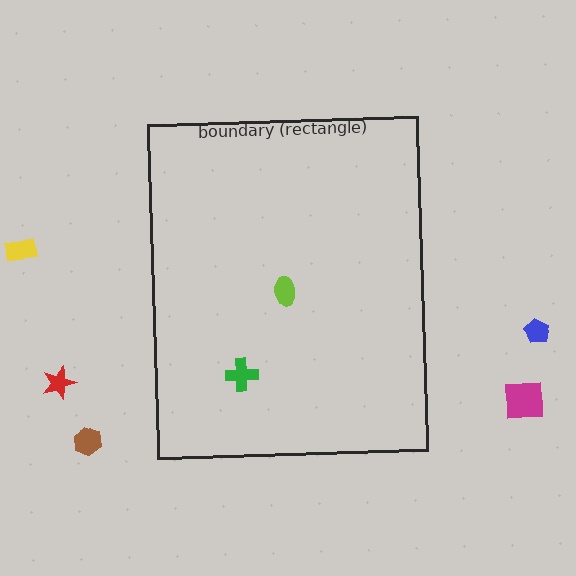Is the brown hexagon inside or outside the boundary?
Outside.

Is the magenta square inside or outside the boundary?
Outside.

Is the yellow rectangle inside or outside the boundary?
Outside.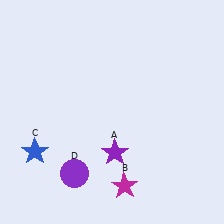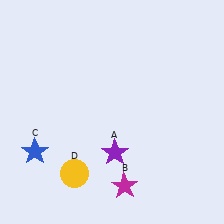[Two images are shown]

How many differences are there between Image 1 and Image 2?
There is 1 difference between the two images.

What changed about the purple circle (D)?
In Image 1, D is purple. In Image 2, it changed to yellow.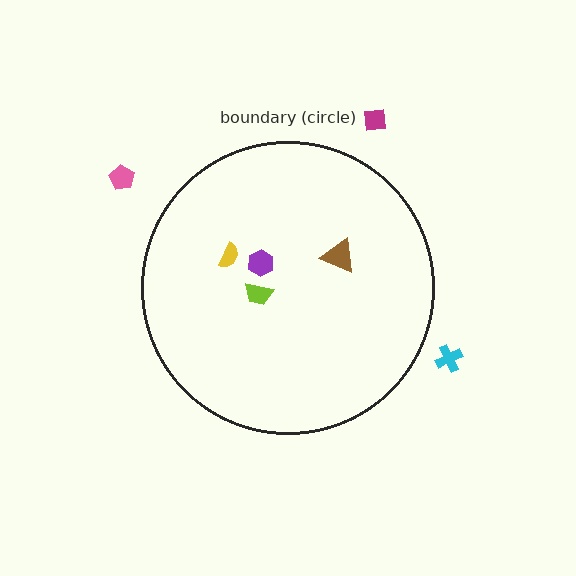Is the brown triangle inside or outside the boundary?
Inside.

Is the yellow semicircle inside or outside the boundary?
Inside.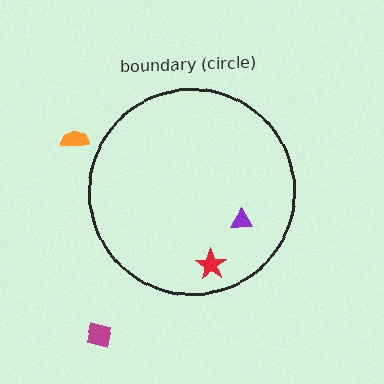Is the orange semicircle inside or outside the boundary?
Outside.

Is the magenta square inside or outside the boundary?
Outside.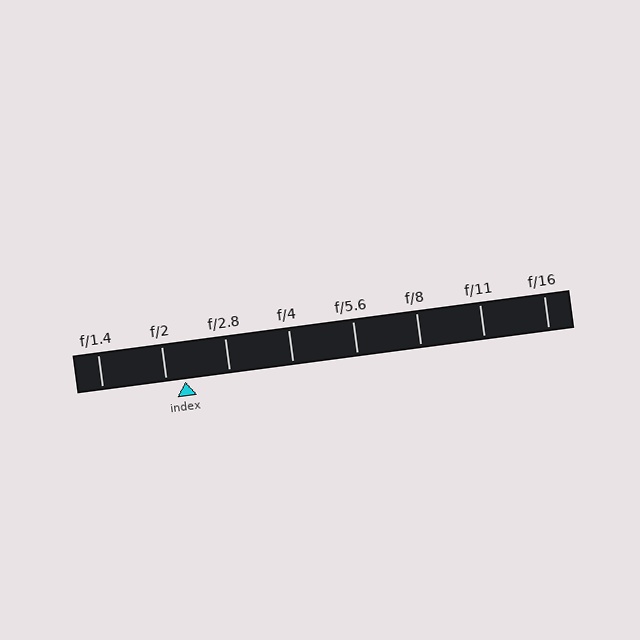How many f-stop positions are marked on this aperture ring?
There are 8 f-stop positions marked.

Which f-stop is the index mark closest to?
The index mark is closest to f/2.